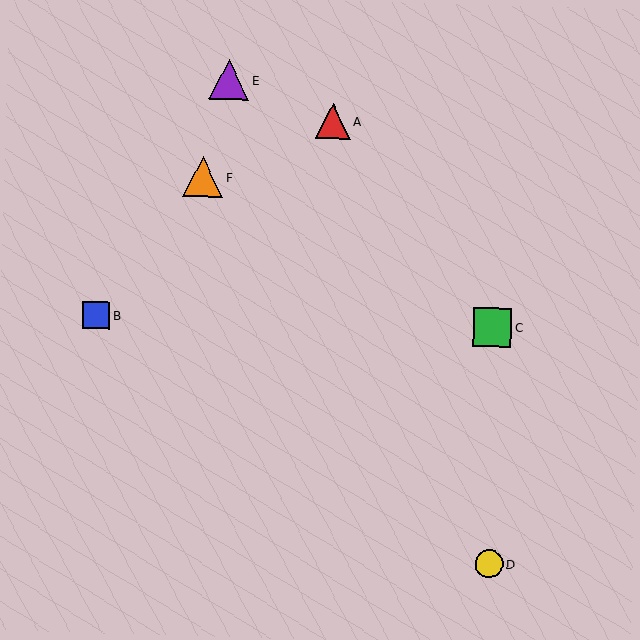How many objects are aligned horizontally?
2 objects (B, C) are aligned horizontally.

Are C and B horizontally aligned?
Yes, both are at y≈328.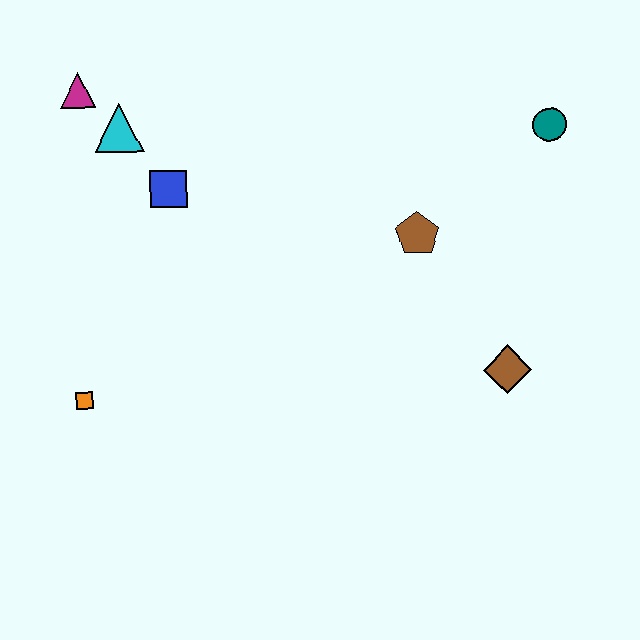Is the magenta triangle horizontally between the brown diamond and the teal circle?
No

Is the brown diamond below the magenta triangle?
Yes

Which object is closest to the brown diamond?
The brown pentagon is closest to the brown diamond.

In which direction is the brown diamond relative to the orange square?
The brown diamond is to the right of the orange square.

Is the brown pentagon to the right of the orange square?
Yes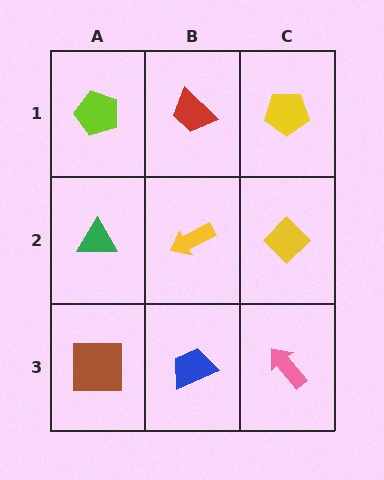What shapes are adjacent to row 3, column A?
A green triangle (row 2, column A), a blue trapezoid (row 3, column B).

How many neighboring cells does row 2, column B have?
4.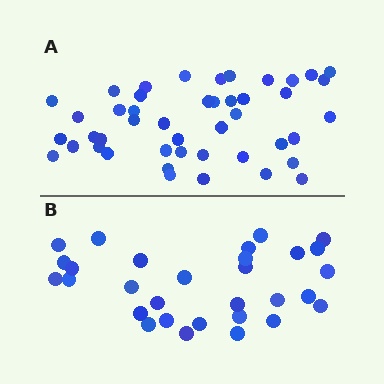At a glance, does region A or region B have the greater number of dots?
Region A (the top region) has more dots.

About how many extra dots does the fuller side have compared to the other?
Region A has approximately 15 more dots than region B.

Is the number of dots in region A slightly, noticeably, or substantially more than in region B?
Region A has substantially more. The ratio is roughly 1.5 to 1.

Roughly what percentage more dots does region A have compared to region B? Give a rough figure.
About 50% more.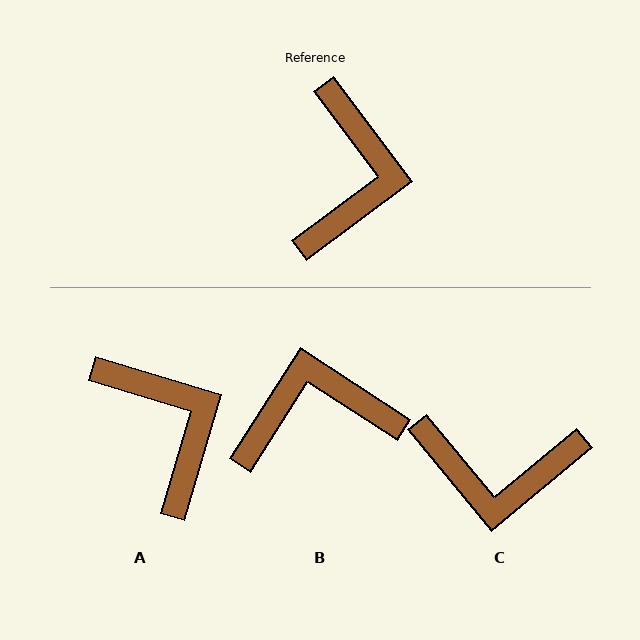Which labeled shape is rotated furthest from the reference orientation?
B, about 110 degrees away.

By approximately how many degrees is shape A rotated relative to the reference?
Approximately 36 degrees counter-clockwise.